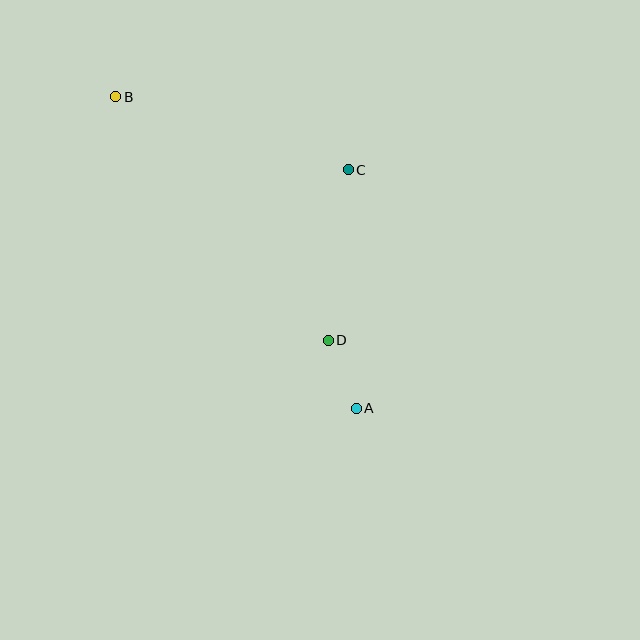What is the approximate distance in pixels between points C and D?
The distance between C and D is approximately 172 pixels.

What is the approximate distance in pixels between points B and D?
The distance between B and D is approximately 323 pixels.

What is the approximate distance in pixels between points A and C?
The distance between A and C is approximately 239 pixels.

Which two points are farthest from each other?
Points A and B are farthest from each other.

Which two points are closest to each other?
Points A and D are closest to each other.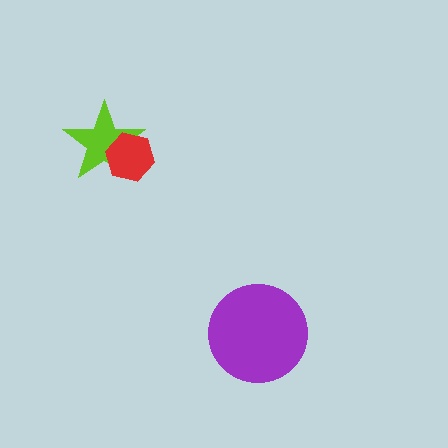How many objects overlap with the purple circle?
0 objects overlap with the purple circle.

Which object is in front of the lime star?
The red hexagon is in front of the lime star.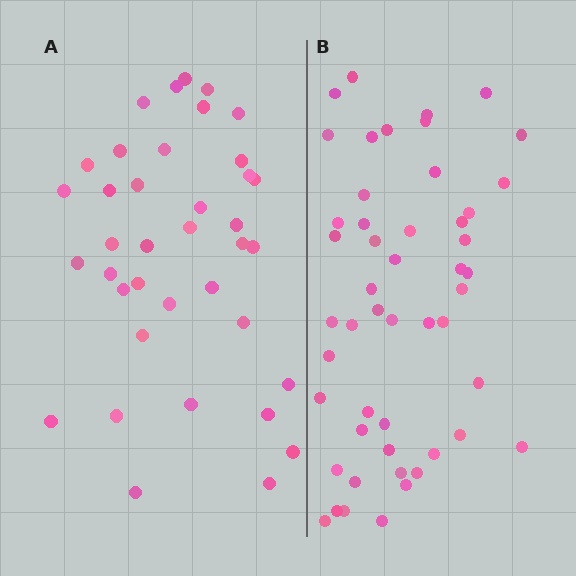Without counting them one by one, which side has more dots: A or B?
Region B (the right region) has more dots.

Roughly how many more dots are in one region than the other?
Region B has roughly 12 or so more dots than region A.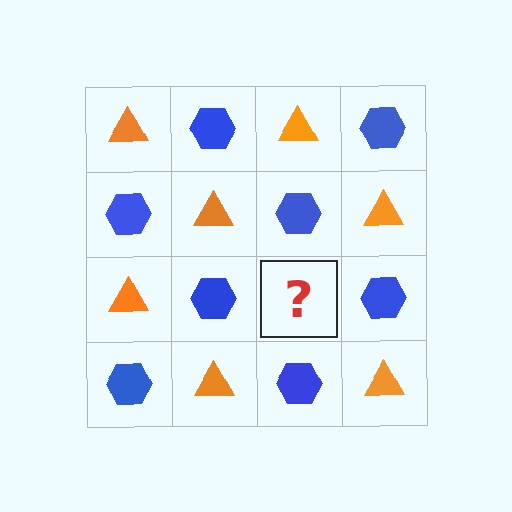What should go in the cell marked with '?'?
The missing cell should contain an orange triangle.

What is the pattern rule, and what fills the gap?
The rule is that it alternates orange triangle and blue hexagon in a checkerboard pattern. The gap should be filled with an orange triangle.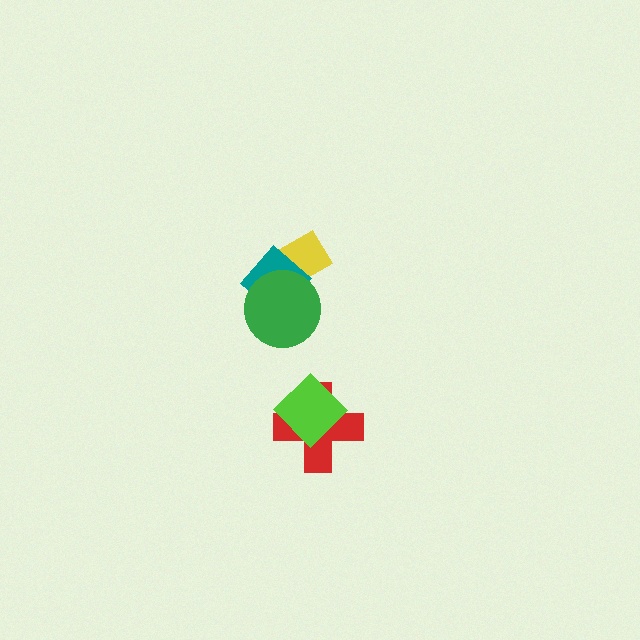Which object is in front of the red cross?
The lime diamond is in front of the red cross.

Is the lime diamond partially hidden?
No, no other shape covers it.